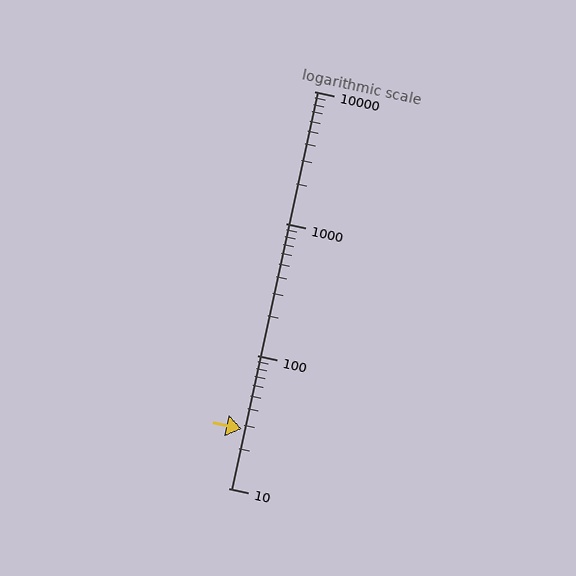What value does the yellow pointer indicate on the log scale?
The pointer indicates approximately 28.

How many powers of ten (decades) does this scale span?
The scale spans 3 decades, from 10 to 10000.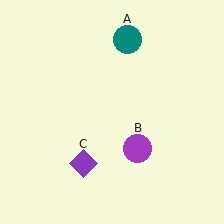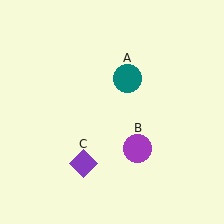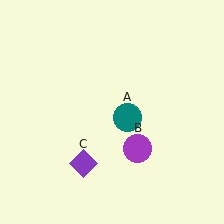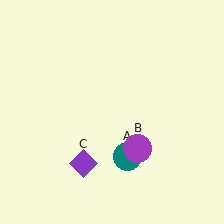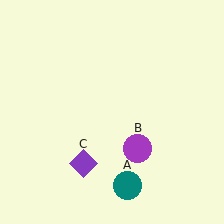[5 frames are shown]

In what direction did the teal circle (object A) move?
The teal circle (object A) moved down.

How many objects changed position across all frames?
1 object changed position: teal circle (object A).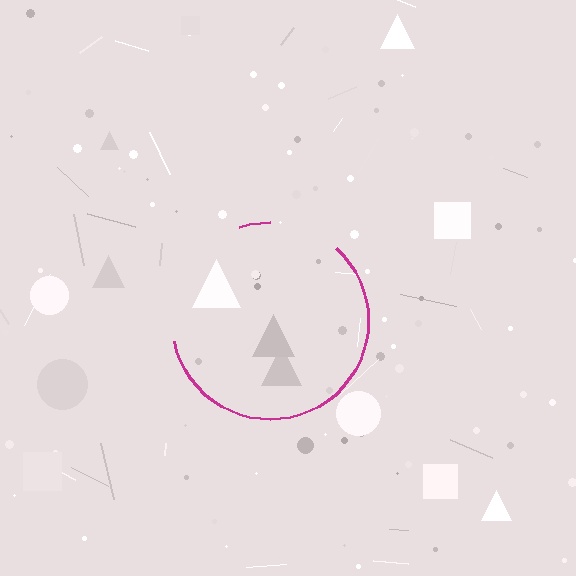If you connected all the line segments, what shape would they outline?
They would outline a circle.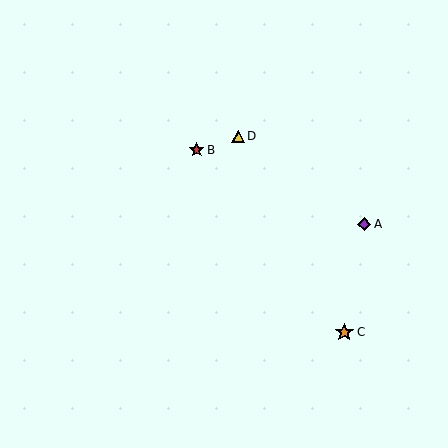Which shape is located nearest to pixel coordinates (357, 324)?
The orange star (labeled C) at (344, 332) is nearest to that location.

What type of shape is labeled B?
Shape B is a red star.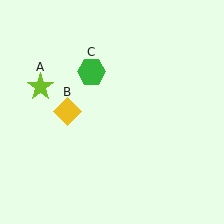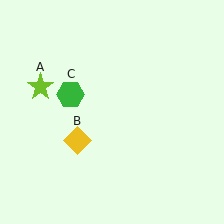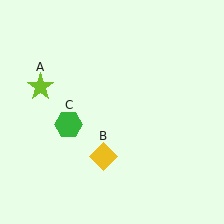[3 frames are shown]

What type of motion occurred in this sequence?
The yellow diamond (object B), green hexagon (object C) rotated counterclockwise around the center of the scene.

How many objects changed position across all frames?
2 objects changed position: yellow diamond (object B), green hexagon (object C).